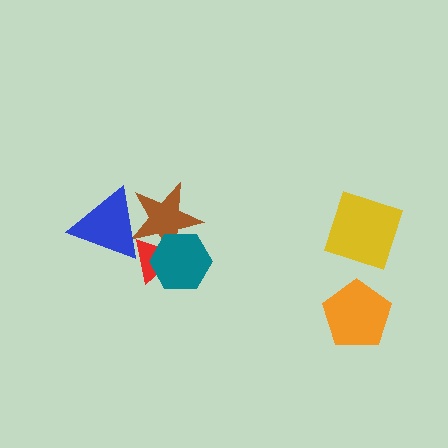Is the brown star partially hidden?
Yes, it is partially covered by another shape.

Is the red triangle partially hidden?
Yes, it is partially covered by another shape.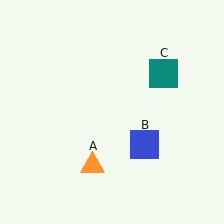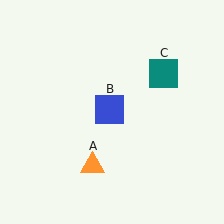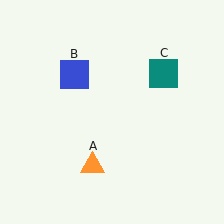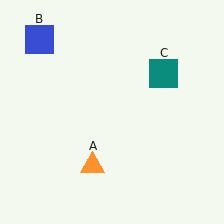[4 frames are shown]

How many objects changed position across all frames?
1 object changed position: blue square (object B).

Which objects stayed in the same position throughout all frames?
Orange triangle (object A) and teal square (object C) remained stationary.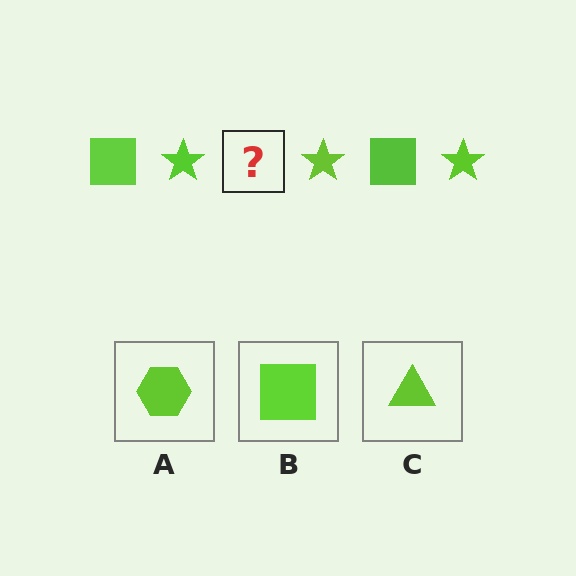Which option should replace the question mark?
Option B.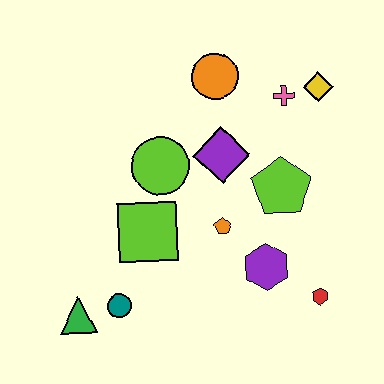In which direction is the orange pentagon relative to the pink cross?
The orange pentagon is below the pink cross.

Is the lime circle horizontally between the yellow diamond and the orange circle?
No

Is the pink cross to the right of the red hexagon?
No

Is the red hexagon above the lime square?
No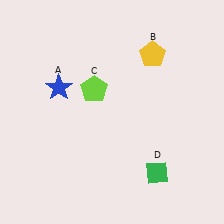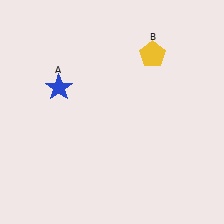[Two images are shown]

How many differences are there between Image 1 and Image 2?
There are 2 differences between the two images.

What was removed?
The green diamond (D), the lime pentagon (C) were removed in Image 2.